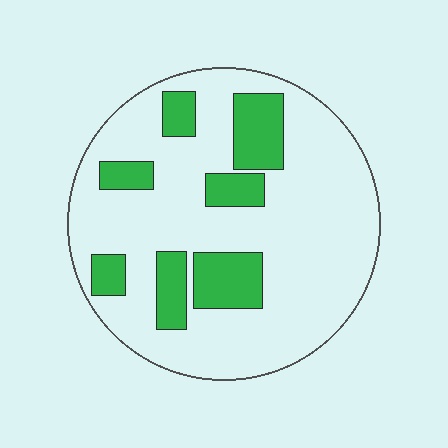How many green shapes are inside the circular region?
7.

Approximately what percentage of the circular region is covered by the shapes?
Approximately 20%.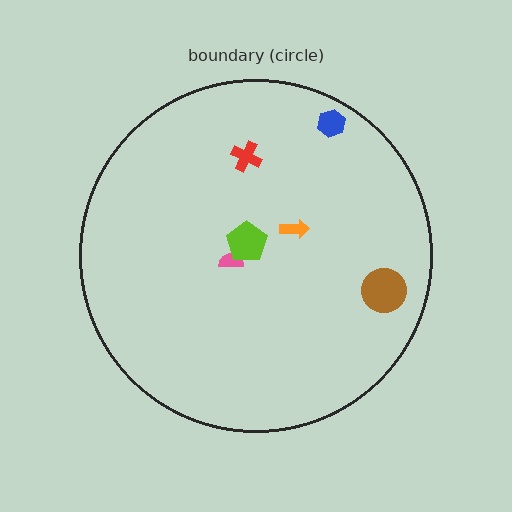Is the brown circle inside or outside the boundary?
Inside.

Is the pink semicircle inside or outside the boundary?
Inside.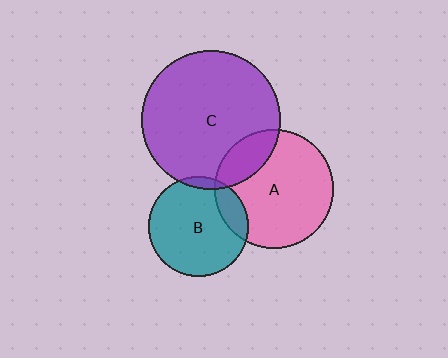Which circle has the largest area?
Circle C (purple).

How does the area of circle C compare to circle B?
Approximately 2.0 times.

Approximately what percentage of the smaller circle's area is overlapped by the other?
Approximately 15%.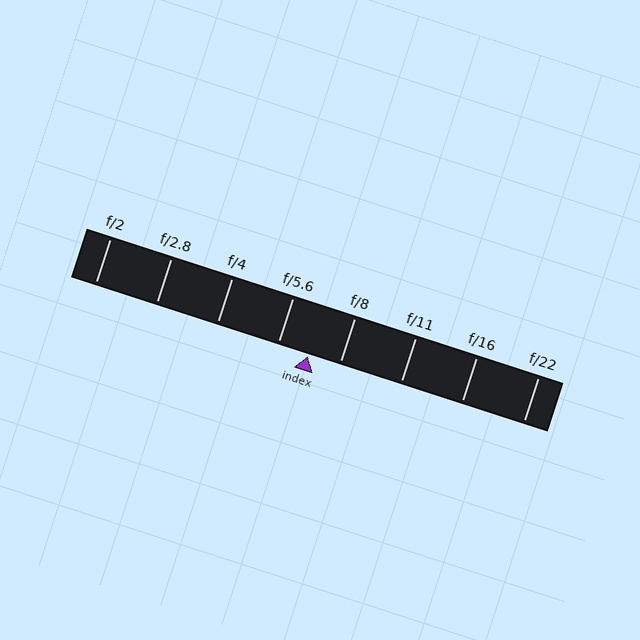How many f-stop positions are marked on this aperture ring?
There are 8 f-stop positions marked.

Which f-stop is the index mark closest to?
The index mark is closest to f/5.6.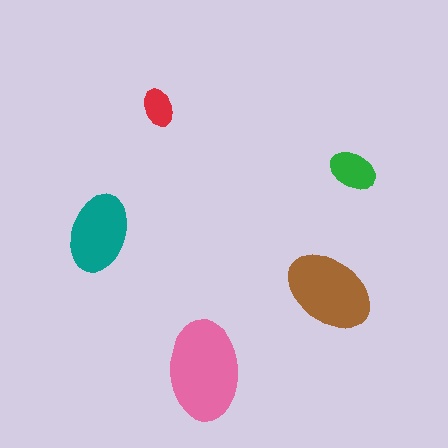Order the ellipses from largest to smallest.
the pink one, the brown one, the teal one, the green one, the red one.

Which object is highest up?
The red ellipse is topmost.